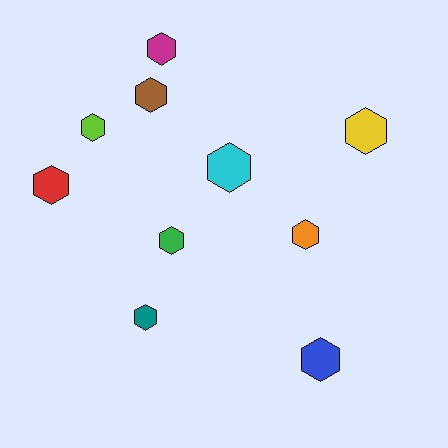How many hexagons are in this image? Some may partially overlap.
There are 10 hexagons.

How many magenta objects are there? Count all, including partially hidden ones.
There is 1 magenta object.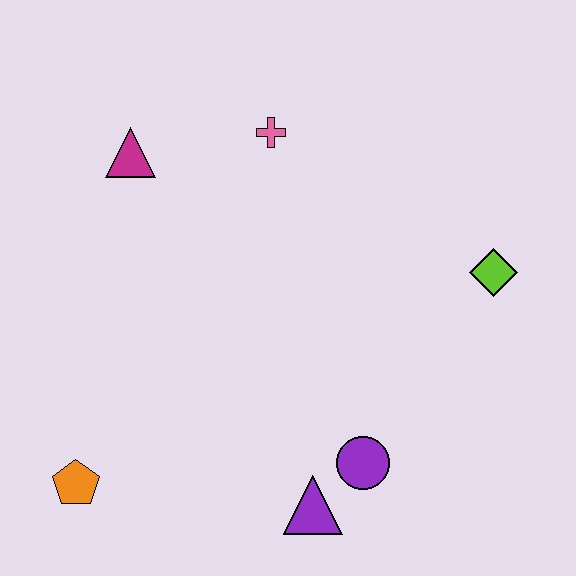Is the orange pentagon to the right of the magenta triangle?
No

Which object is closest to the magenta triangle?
The pink cross is closest to the magenta triangle.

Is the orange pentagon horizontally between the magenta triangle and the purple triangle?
No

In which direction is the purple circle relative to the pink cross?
The purple circle is below the pink cross.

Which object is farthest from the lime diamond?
The orange pentagon is farthest from the lime diamond.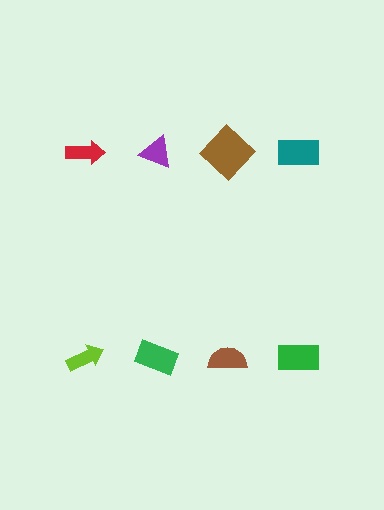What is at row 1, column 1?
A red arrow.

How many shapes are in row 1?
4 shapes.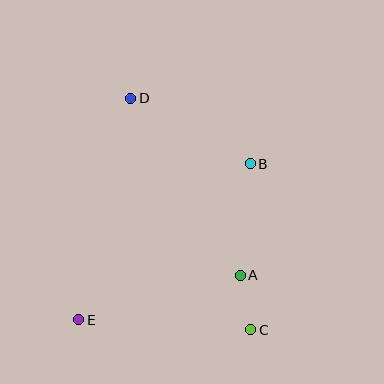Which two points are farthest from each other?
Points C and D are farthest from each other.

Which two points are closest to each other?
Points A and C are closest to each other.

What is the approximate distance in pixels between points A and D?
The distance between A and D is approximately 208 pixels.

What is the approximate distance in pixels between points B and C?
The distance between B and C is approximately 166 pixels.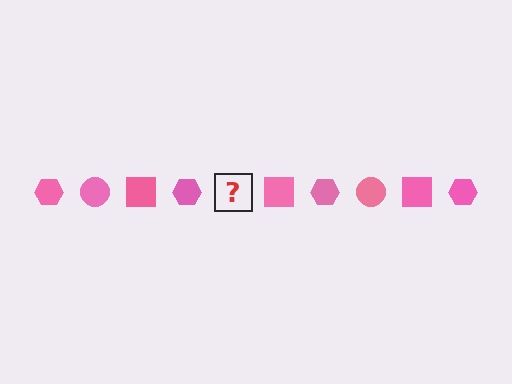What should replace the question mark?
The question mark should be replaced with a pink circle.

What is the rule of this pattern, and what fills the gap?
The rule is that the pattern cycles through hexagon, circle, square shapes in pink. The gap should be filled with a pink circle.